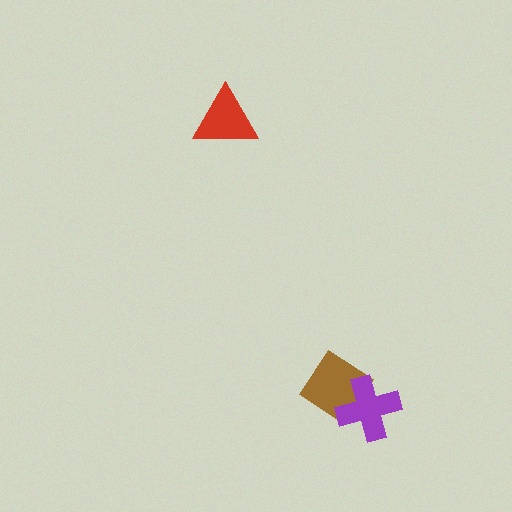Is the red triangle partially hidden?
No, no other shape covers it.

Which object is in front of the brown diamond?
The purple cross is in front of the brown diamond.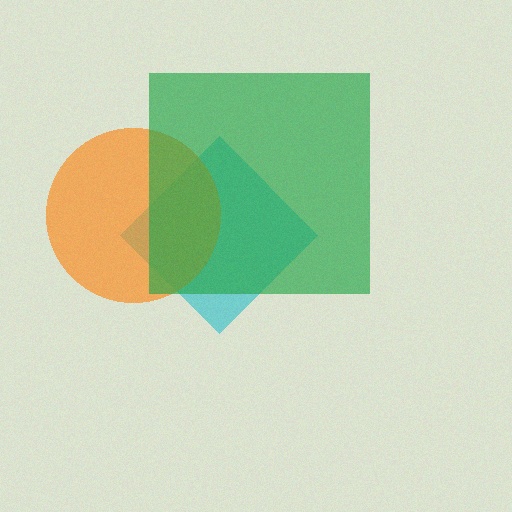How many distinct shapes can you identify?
There are 3 distinct shapes: a cyan diamond, an orange circle, a green square.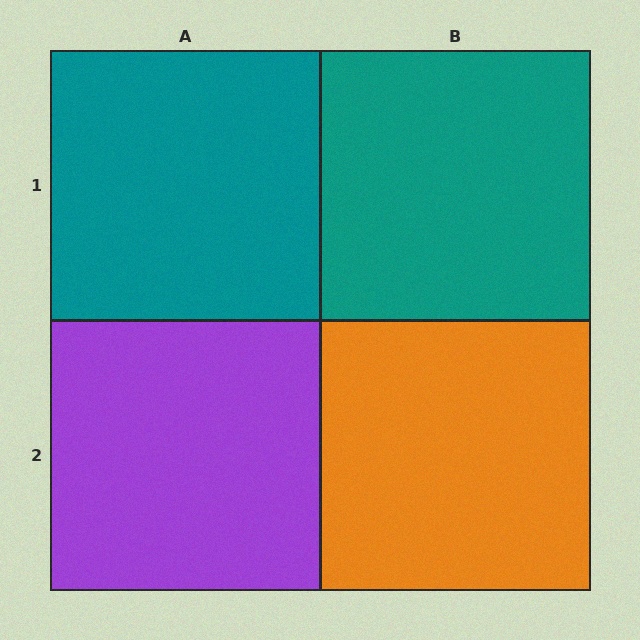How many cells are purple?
1 cell is purple.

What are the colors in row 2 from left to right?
Purple, orange.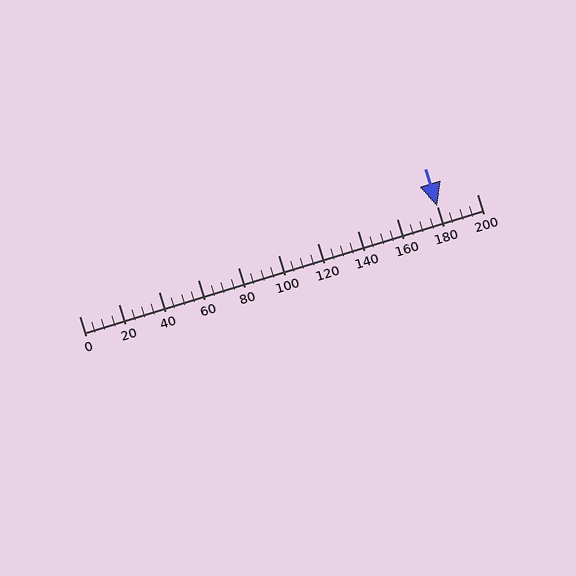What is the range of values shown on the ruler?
The ruler shows values from 0 to 200.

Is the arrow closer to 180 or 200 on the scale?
The arrow is closer to 180.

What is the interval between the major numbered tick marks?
The major tick marks are spaced 20 units apart.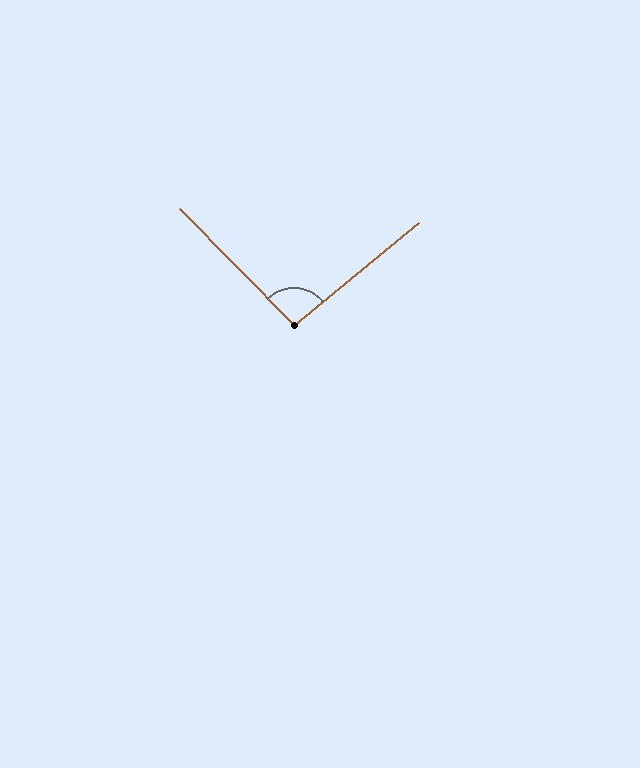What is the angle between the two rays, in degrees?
Approximately 95 degrees.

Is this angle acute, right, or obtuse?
It is approximately a right angle.